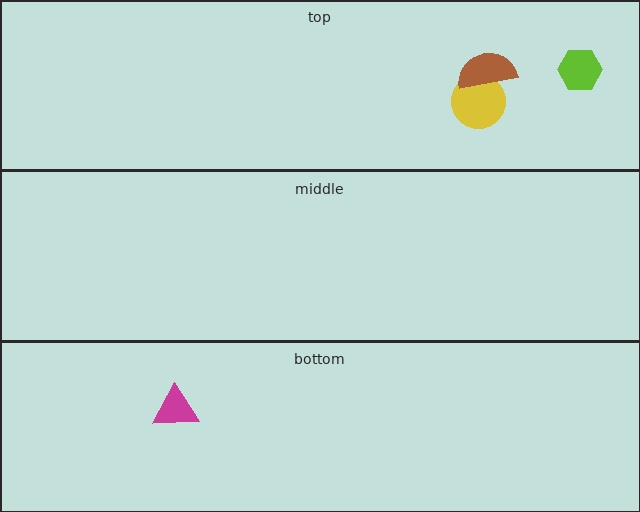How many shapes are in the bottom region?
1.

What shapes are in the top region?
The yellow circle, the lime hexagon, the brown semicircle.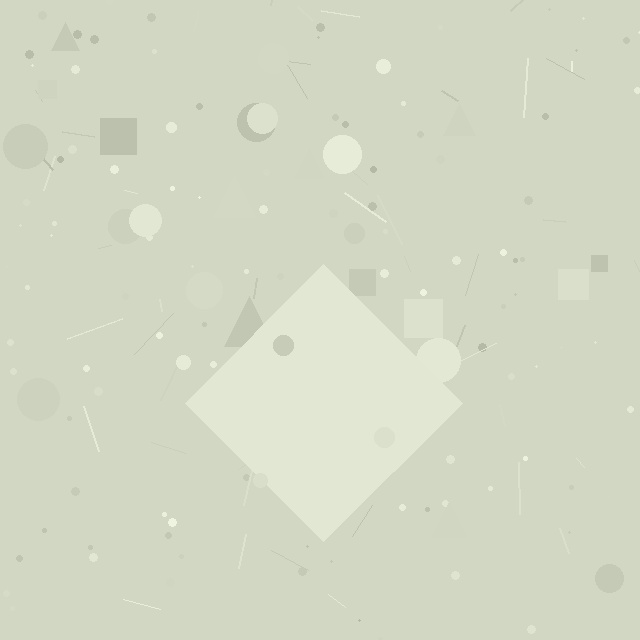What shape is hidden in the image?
A diamond is hidden in the image.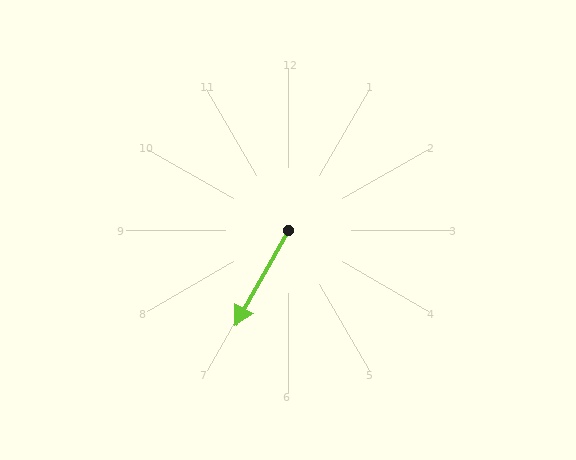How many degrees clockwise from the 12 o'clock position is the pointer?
Approximately 209 degrees.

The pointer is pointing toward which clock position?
Roughly 7 o'clock.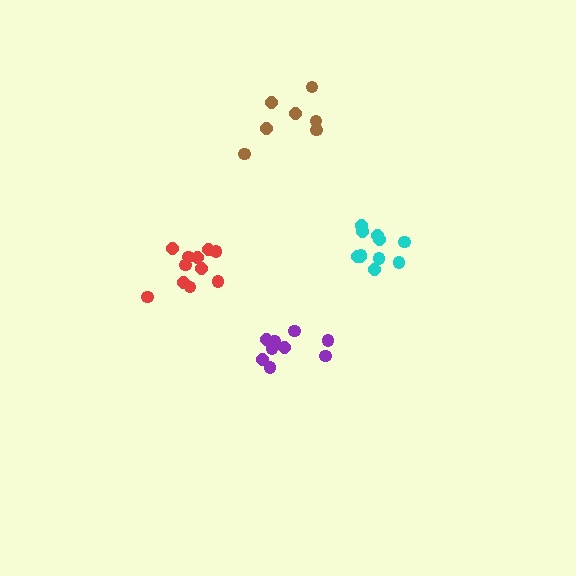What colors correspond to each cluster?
The clusters are colored: purple, cyan, red, brown.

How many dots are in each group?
Group 1: 9 dots, Group 2: 11 dots, Group 3: 11 dots, Group 4: 7 dots (38 total).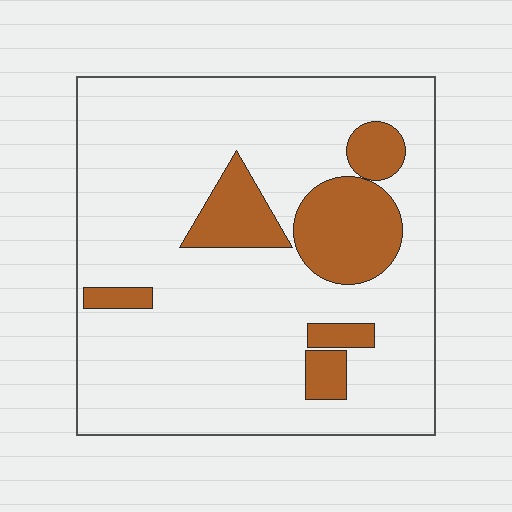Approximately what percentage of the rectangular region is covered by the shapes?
Approximately 20%.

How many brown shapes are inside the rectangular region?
6.